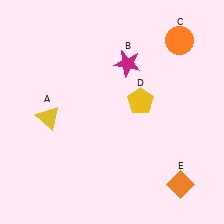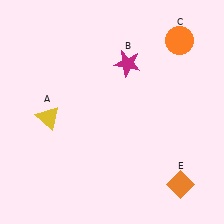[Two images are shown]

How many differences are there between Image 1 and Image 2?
There is 1 difference between the two images.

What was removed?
The yellow pentagon (D) was removed in Image 2.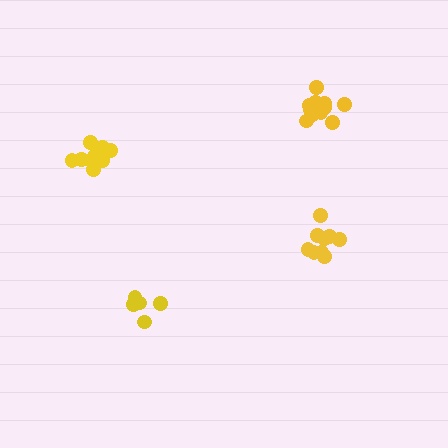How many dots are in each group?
Group 1: 11 dots, Group 2: 5 dots, Group 3: 9 dots, Group 4: 10 dots (35 total).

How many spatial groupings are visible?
There are 4 spatial groupings.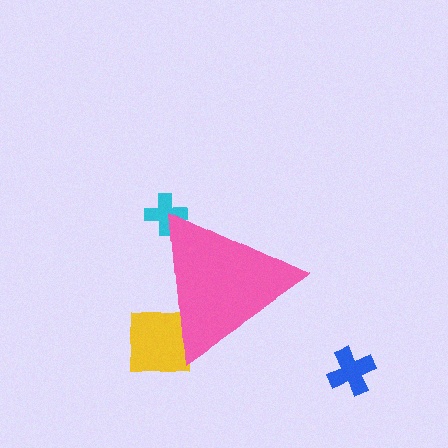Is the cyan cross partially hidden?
Yes, the cyan cross is partially hidden behind the pink triangle.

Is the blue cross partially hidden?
No, the blue cross is fully visible.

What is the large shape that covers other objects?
A pink triangle.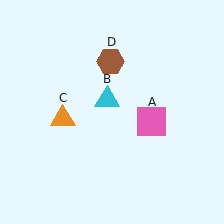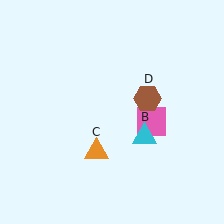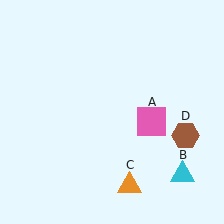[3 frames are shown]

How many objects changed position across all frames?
3 objects changed position: cyan triangle (object B), orange triangle (object C), brown hexagon (object D).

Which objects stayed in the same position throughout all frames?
Pink square (object A) remained stationary.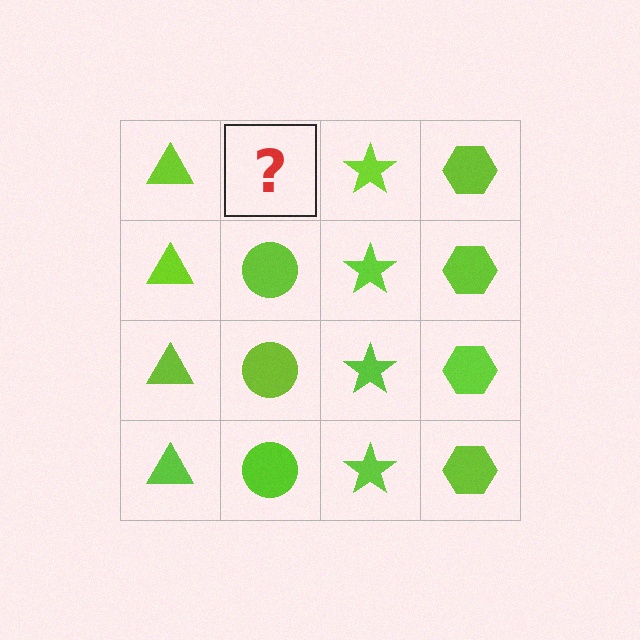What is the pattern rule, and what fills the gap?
The rule is that each column has a consistent shape. The gap should be filled with a lime circle.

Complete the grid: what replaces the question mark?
The question mark should be replaced with a lime circle.